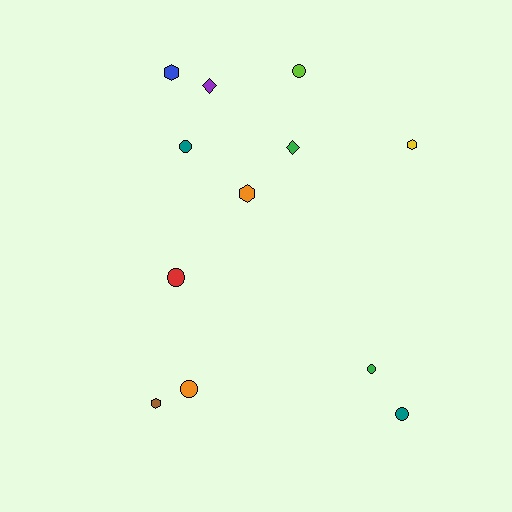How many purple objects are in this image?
There is 1 purple object.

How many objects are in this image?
There are 12 objects.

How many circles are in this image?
There are 6 circles.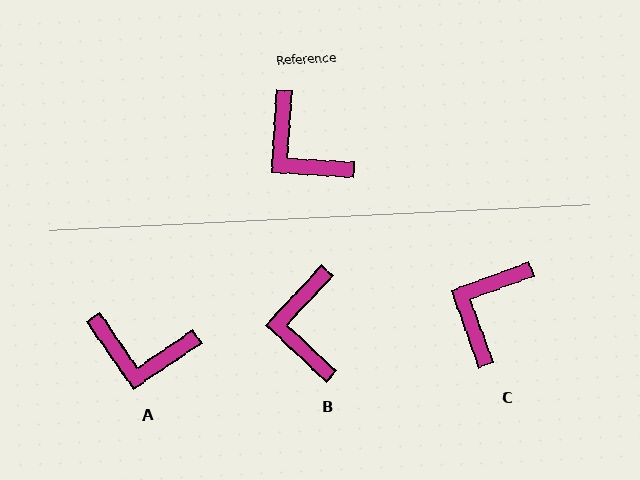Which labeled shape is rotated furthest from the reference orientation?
C, about 67 degrees away.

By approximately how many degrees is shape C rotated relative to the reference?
Approximately 67 degrees clockwise.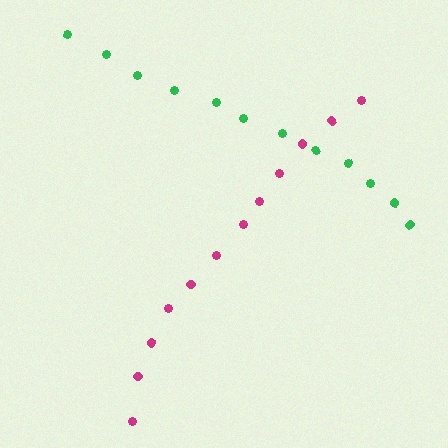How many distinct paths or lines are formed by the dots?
There are 2 distinct paths.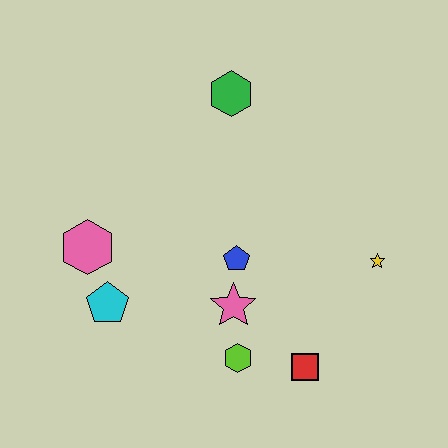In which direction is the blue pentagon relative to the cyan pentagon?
The blue pentagon is to the right of the cyan pentagon.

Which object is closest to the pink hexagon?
The cyan pentagon is closest to the pink hexagon.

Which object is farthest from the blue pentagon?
The green hexagon is farthest from the blue pentagon.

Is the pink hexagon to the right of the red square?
No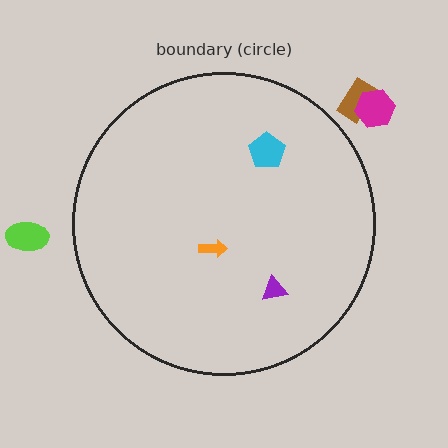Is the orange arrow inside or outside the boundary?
Inside.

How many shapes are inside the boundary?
3 inside, 3 outside.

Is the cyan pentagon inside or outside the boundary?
Inside.